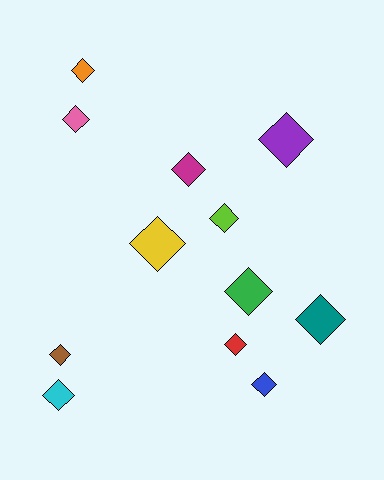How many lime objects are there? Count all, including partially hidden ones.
There is 1 lime object.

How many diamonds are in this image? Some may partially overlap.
There are 12 diamonds.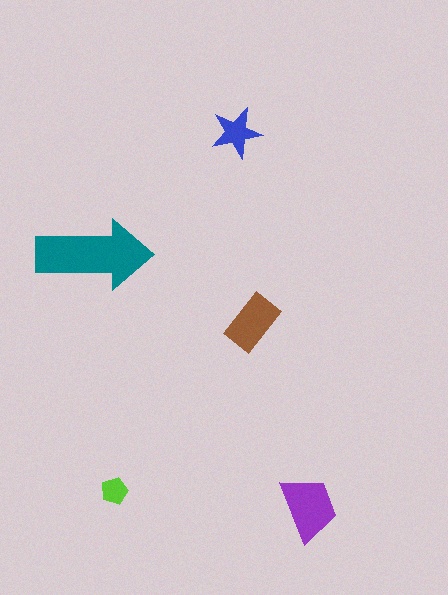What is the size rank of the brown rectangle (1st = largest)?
3rd.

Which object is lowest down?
The purple trapezoid is bottommost.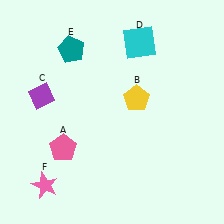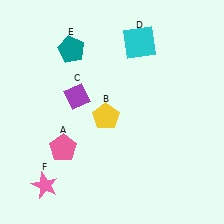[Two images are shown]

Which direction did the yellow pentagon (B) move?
The yellow pentagon (B) moved left.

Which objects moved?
The objects that moved are: the yellow pentagon (B), the purple diamond (C).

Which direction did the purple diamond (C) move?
The purple diamond (C) moved right.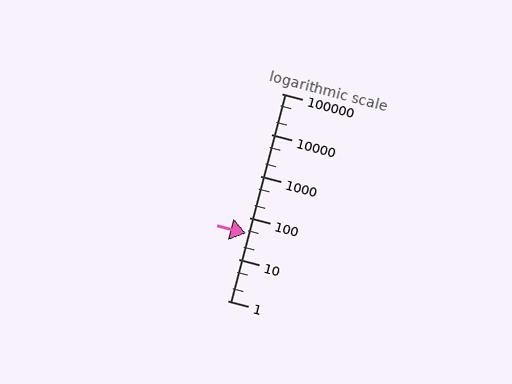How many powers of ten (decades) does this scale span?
The scale spans 5 decades, from 1 to 100000.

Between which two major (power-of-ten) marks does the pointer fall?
The pointer is between 10 and 100.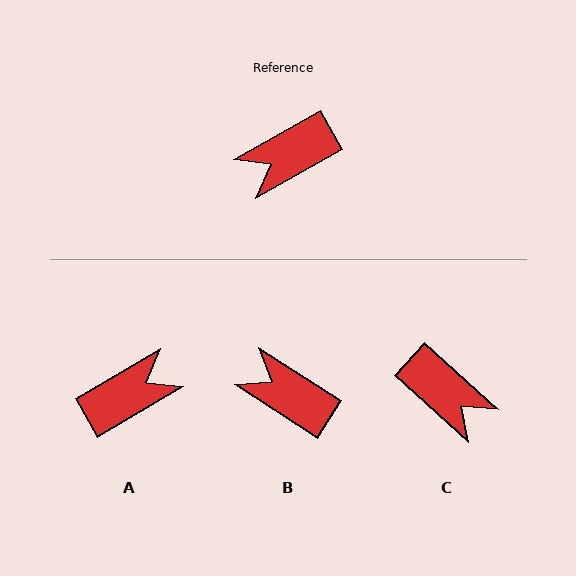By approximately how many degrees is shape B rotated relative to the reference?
Approximately 62 degrees clockwise.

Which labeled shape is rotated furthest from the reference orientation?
A, about 179 degrees away.